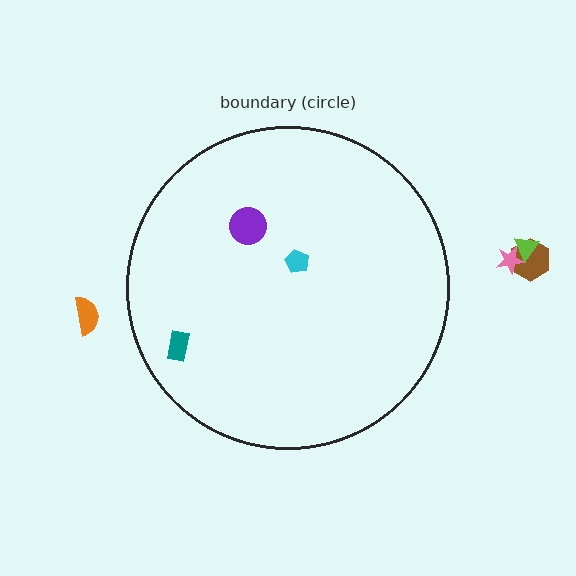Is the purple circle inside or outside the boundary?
Inside.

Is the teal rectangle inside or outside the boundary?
Inside.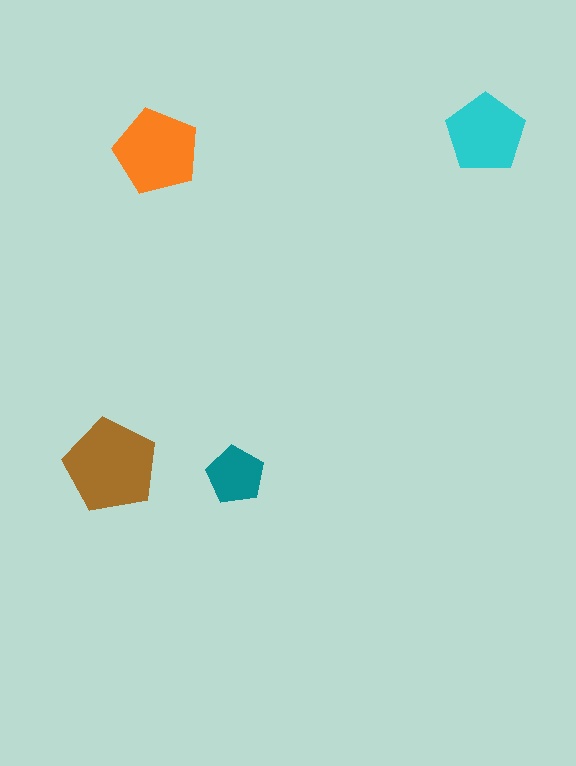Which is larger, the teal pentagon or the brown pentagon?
The brown one.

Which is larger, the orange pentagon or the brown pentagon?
The brown one.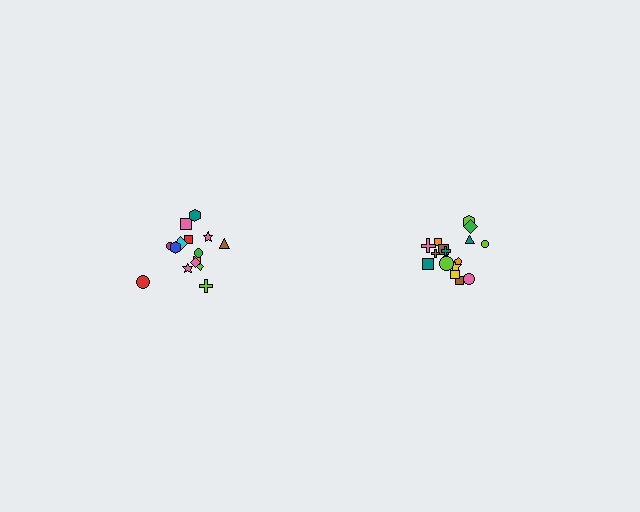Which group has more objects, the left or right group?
The right group.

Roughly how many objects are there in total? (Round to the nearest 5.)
Roughly 35 objects in total.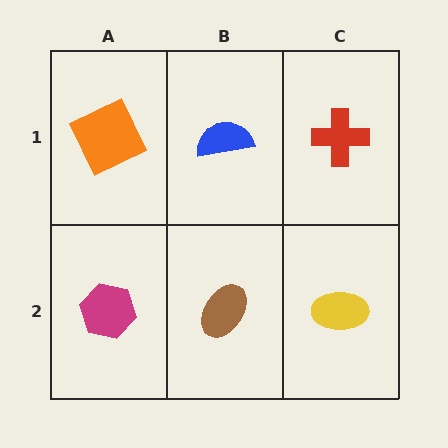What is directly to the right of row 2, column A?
A brown ellipse.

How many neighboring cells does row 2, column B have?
3.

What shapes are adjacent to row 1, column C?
A yellow ellipse (row 2, column C), a blue semicircle (row 1, column B).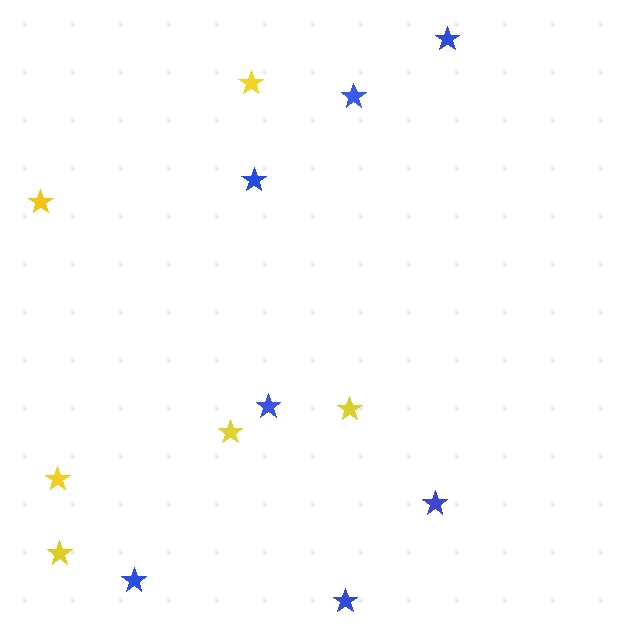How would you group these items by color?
There are 2 groups: one group of blue stars (7) and one group of yellow stars (6).